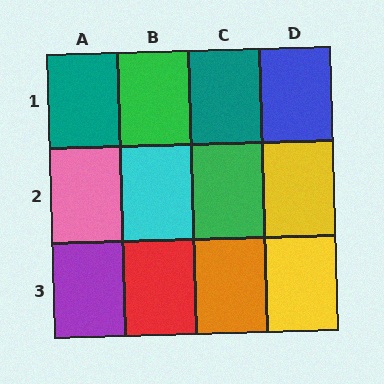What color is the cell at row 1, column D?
Blue.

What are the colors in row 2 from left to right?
Pink, cyan, green, yellow.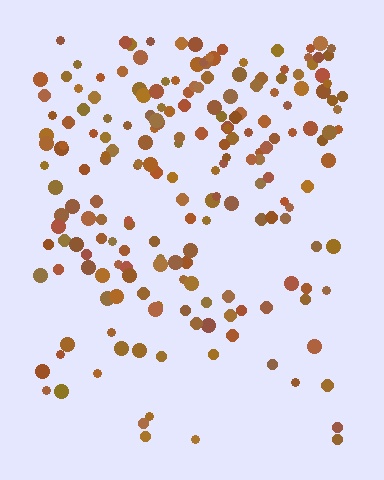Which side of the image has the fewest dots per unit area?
The bottom.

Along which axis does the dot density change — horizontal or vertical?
Vertical.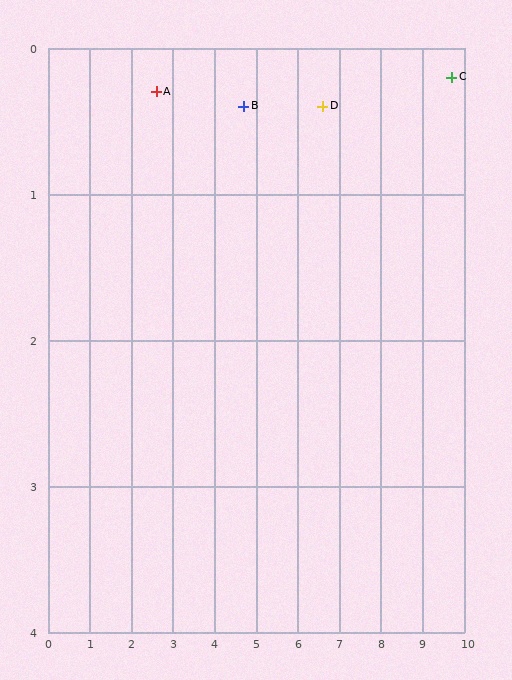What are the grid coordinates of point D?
Point D is at approximately (6.6, 0.4).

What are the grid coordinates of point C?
Point C is at approximately (9.7, 0.2).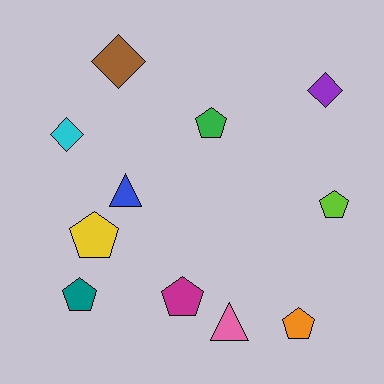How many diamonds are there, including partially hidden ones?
There are 3 diamonds.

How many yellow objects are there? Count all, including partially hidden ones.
There is 1 yellow object.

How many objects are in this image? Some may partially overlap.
There are 11 objects.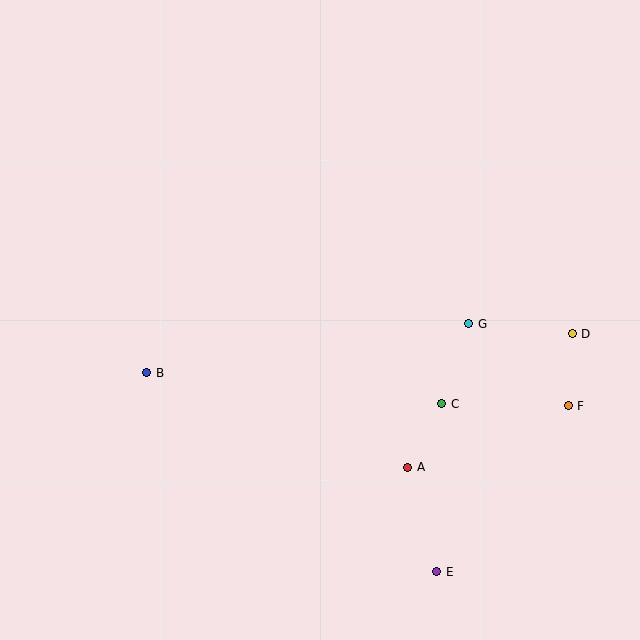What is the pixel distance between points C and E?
The distance between C and E is 168 pixels.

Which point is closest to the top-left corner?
Point B is closest to the top-left corner.